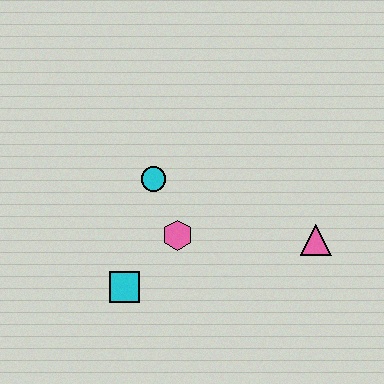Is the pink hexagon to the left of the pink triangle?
Yes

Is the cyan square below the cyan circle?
Yes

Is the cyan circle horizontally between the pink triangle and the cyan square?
Yes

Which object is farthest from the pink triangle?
The cyan square is farthest from the pink triangle.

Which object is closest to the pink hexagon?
The cyan circle is closest to the pink hexagon.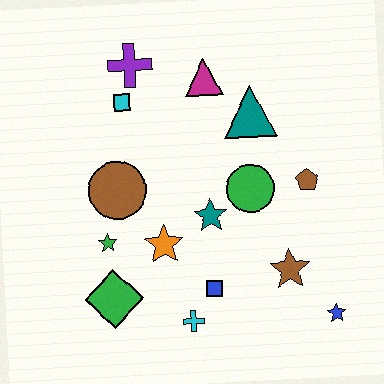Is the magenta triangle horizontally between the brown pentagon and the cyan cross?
Yes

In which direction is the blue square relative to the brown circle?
The blue square is below the brown circle.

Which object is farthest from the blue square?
The purple cross is farthest from the blue square.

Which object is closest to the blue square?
The cyan cross is closest to the blue square.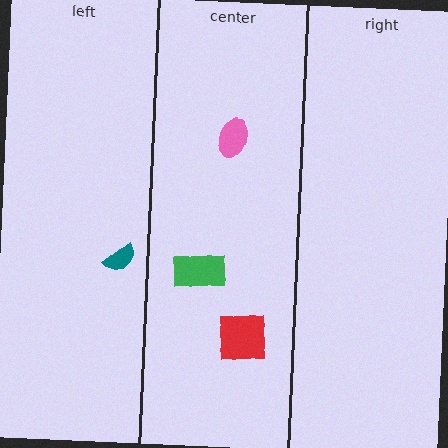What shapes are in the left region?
The teal semicircle.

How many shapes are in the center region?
3.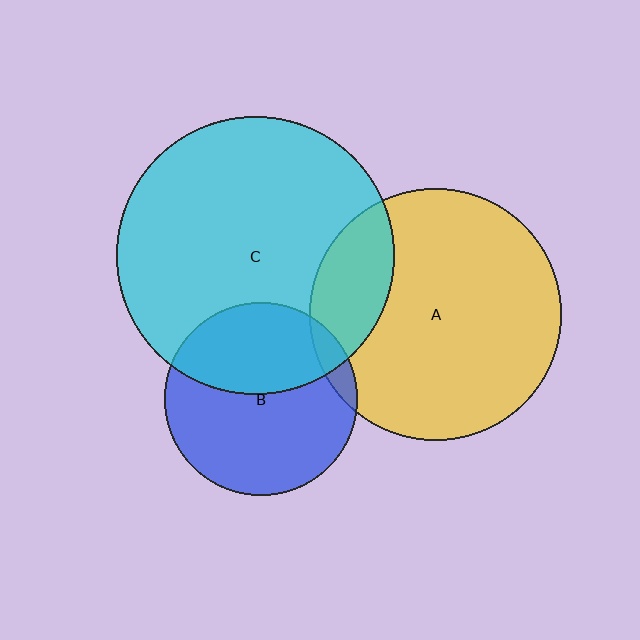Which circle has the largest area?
Circle C (cyan).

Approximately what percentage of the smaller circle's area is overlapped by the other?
Approximately 20%.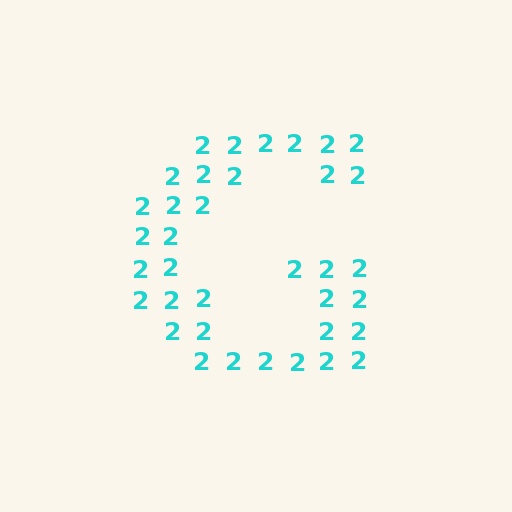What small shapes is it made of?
It is made of small digit 2's.